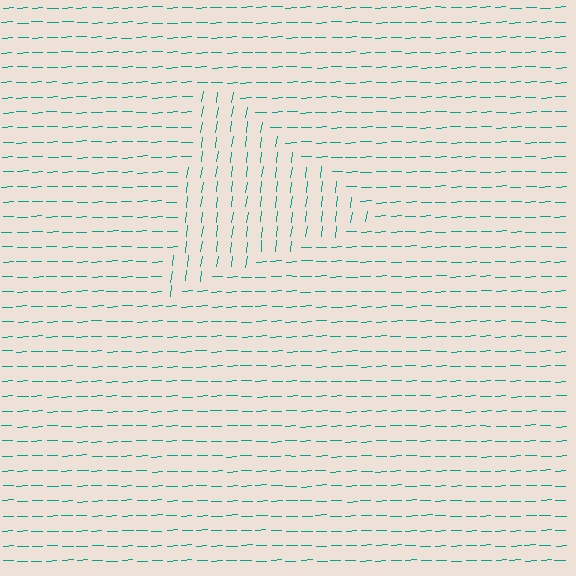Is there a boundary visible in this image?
Yes, there is a texture boundary formed by a change in line orientation.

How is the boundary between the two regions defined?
The boundary is defined purely by a change in line orientation (approximately 80 degrees difference). All lines are the same color and thickness.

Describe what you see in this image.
The image is filled with small teal line segments. A triangle region in the image has lines oriented differently from the surrounding lines, creating a visible texture boundary.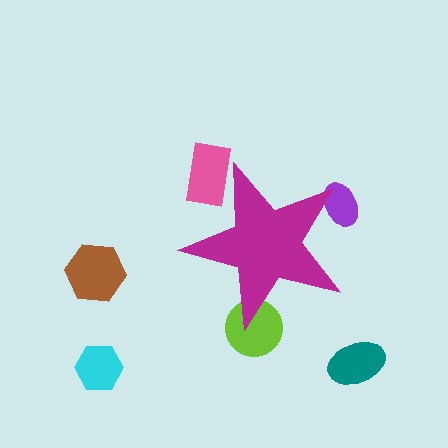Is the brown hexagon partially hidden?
No, the brown hexagon is fully visible.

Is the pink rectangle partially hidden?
Yes, the pink rectangle is partially hidden behind the magenta star.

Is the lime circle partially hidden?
Yes, the lime circle is partially hidden behind the magenta star.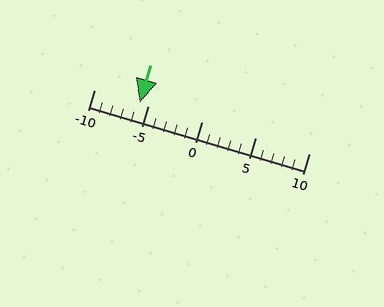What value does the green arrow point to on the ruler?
The green arrow points to approximately -6.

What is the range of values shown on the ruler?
The ruler shows values from -10 to 10.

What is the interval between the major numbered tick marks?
The major tick marks are spaced 5 units apart.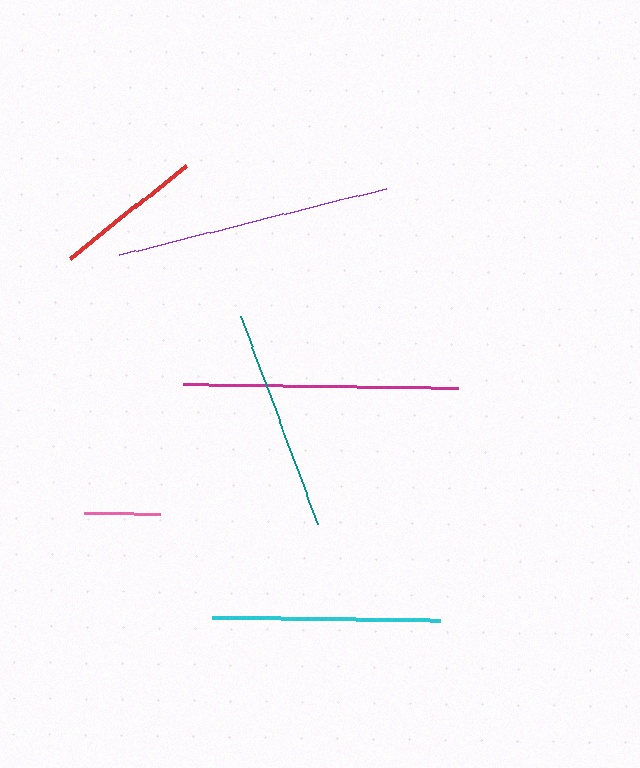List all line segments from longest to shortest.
From longest to shortest: magenta, purple, cyan, teal, red, pink.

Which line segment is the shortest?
The pink line is the shortest at approximately 76 pixels.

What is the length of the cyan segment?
The cyan segment is approximately 227 pixels long.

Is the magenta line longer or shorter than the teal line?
The magenta line is longer than the teal line.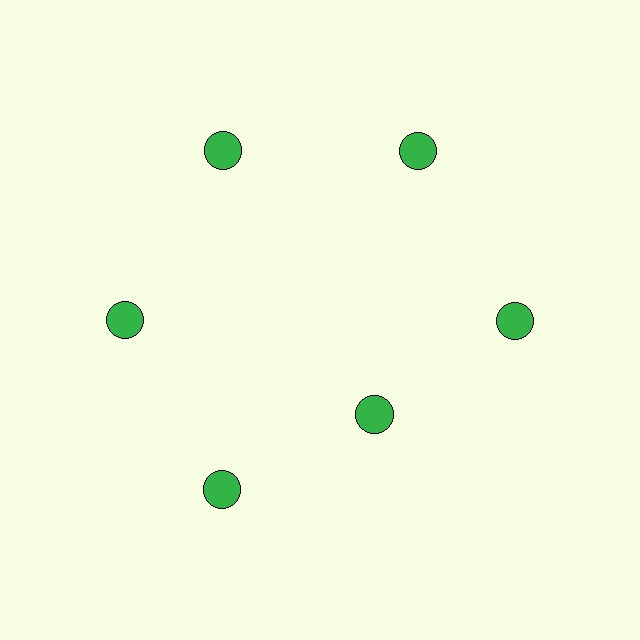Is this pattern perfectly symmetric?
No. The 6 green circles are arranged in a ring, but one element near the 5 o'clock position is pulled inward toward the center, breaking the 6-fold rotational symmetry.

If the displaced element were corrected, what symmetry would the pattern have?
It would have 6-fold rotational symmetry — the pattern would map onto itself every 60 degrees.